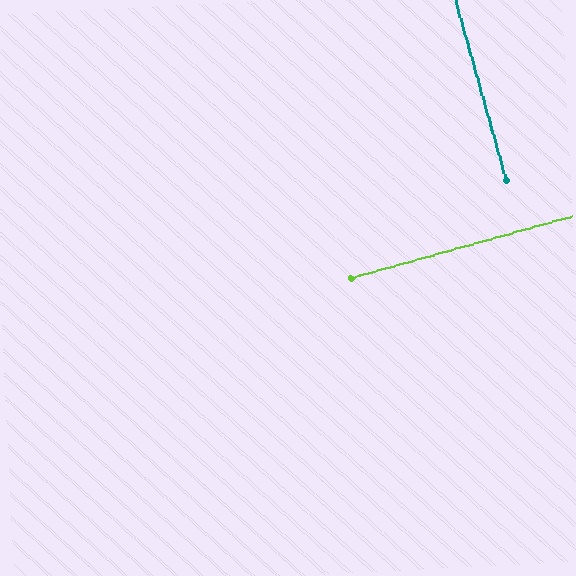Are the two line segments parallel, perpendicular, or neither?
Perpendicular — they meet at approximately 90°.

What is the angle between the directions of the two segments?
Approximately 90 degrees.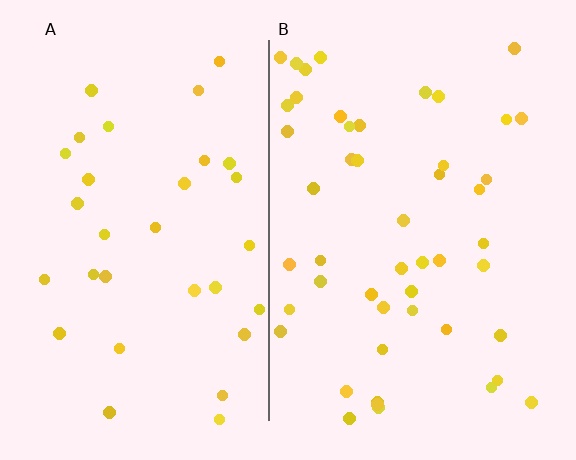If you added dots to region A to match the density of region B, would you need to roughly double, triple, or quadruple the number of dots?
Approximately double.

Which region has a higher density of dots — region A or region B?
B (the right).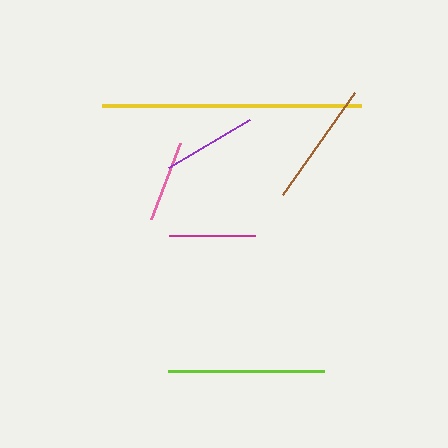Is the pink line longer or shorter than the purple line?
The purple line is longer than the pink line.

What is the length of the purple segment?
The purple segment is approximately 95 pixels long.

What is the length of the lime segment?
The lime segment is approximately 156 pixels long.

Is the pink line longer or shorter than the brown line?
The brown line is longer than the pink line.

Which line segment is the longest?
The yellow line is the longest at approximately 259 pixels.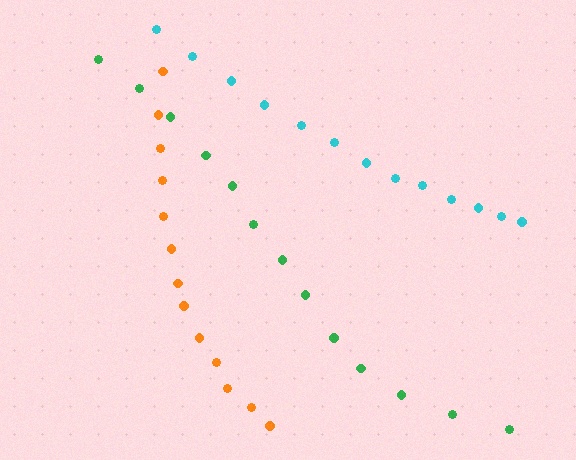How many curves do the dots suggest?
There are 3 distinct paths.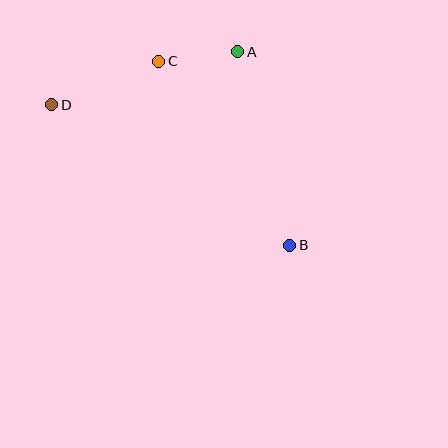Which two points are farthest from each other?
Points B and D are farthest from each other.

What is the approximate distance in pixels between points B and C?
The distance between B and C is approximately 226 pixels.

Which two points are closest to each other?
Points A and C are closest to each other.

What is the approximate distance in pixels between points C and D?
The distance between C and D is approximately 115 pixels.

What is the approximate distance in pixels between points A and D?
The distance between A and D is approximately 193 pixels.